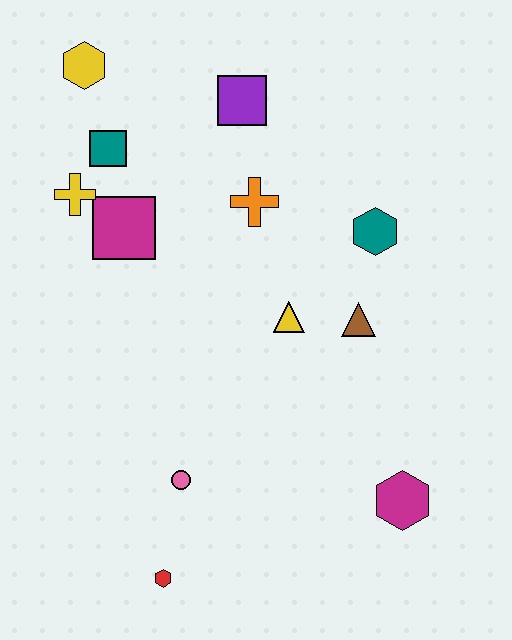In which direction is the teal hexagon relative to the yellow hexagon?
The teal hexagon is to the right of the yellow hexagon.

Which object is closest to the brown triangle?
The yellow triangle is closest to the brown triangle.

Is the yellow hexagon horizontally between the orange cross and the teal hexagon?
No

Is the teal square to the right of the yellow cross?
Yes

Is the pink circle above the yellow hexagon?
No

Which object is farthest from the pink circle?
The yellow hexagon is farthest from the pink circle.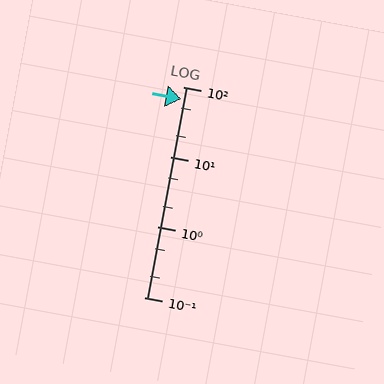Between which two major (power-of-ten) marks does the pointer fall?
The pointer is between 10 and 100.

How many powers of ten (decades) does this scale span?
The scale spans 3 decades, from 0.1 to 100.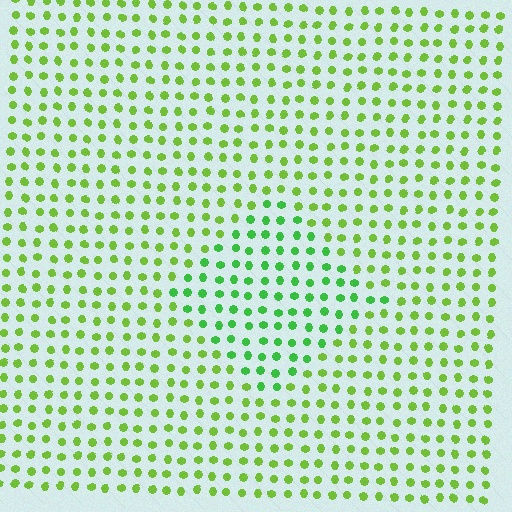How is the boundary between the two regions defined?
The boundary is defined purely by a slight shift in hue (about 30 degrees). Spacing, size, and orientation are identical on both sides.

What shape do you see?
I see a diamond.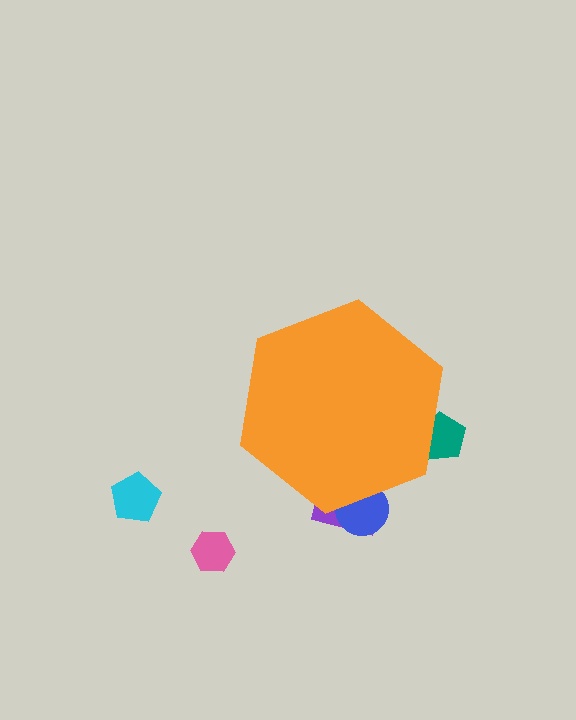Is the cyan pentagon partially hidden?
No, the cyan pentagon is fully visible.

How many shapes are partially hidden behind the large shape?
3 shapes are partially hidden.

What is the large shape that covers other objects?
An orange hexagon.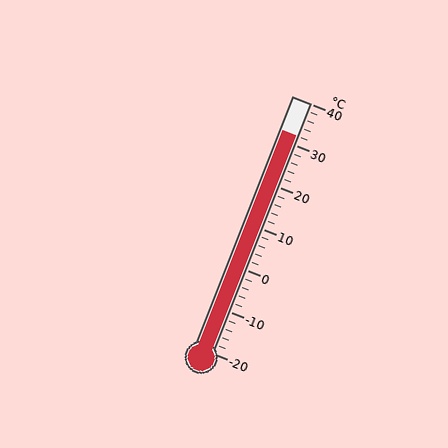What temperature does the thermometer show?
The thermometer shows approximately 32°C.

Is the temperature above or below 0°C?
The temperature is above 0°C.